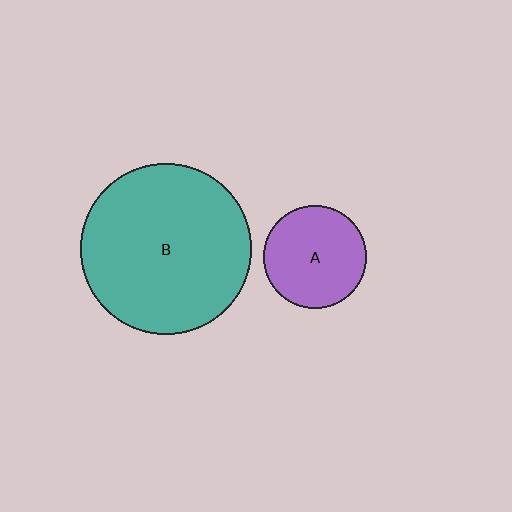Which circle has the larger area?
Circle B (teal).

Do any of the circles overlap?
No, none of the circles overlap.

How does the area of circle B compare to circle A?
Approximately 2.8 times.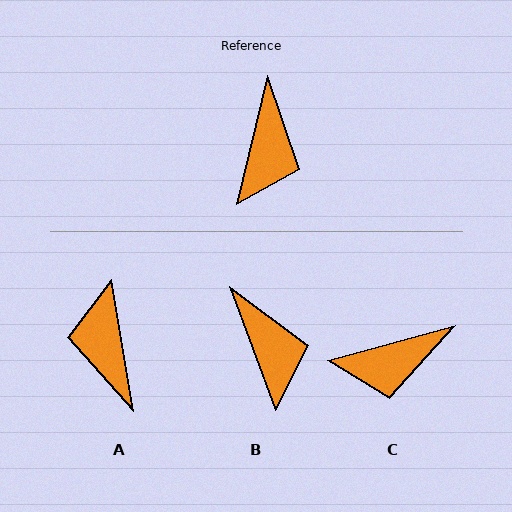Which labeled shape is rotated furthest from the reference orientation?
A, about 157 degrees away.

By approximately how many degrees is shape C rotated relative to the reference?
Approximately 61 degrees clockwise.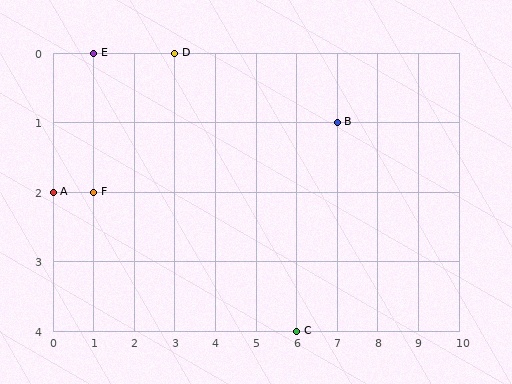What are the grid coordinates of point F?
Point F is at grid coordinates (1, 2).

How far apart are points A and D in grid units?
Points A and D are 3 columns and 2 rows apart (about 3.6 grid units diagonally).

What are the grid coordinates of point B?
Point B is at grid coordinates (7, 1).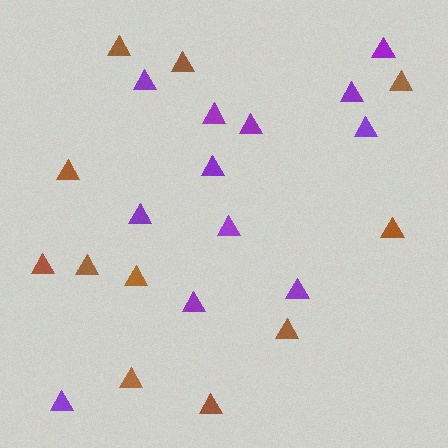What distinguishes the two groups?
There are 2 groups: one group of purple triangles (12) and one group of brown triangles (11).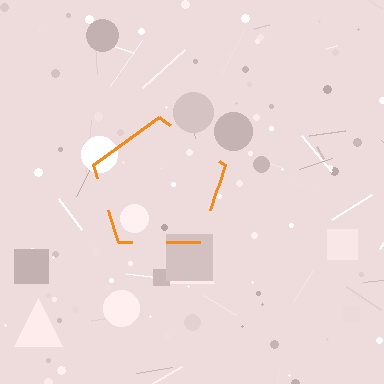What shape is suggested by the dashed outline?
The dashed outline suggests a pentagon.